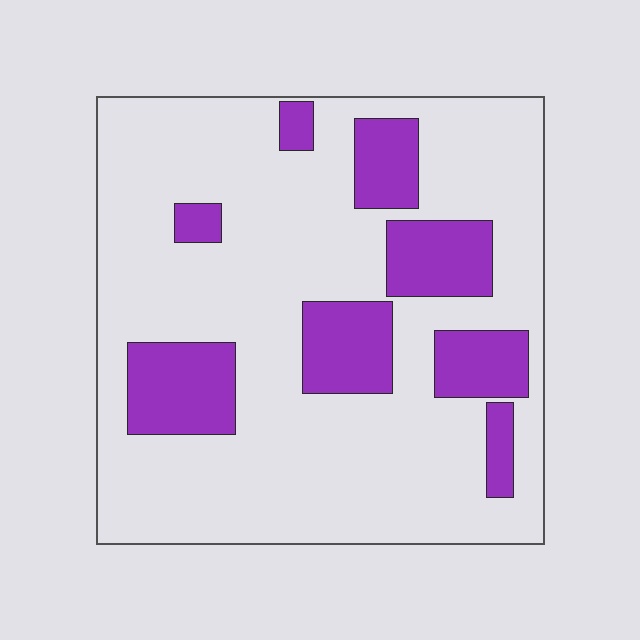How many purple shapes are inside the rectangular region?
8.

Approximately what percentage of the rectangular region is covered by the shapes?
Approximately 25%.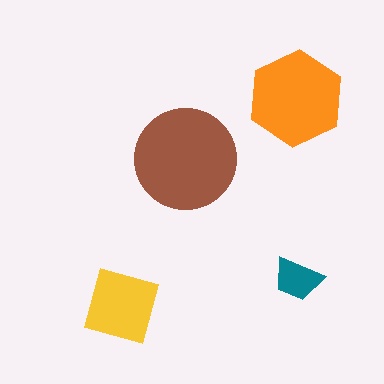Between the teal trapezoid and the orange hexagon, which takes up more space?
The orange hexagon.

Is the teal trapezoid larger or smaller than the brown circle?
Smaller.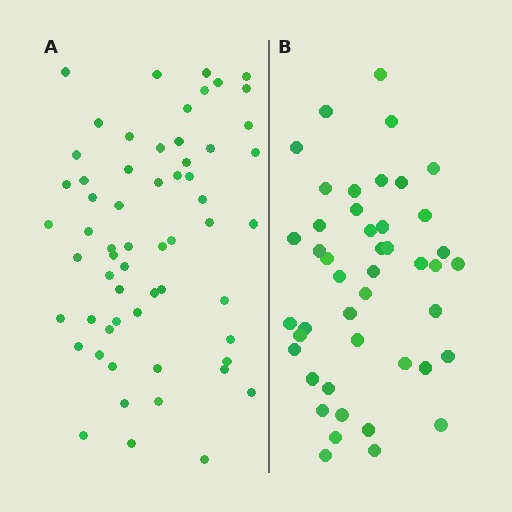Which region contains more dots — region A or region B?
Region A (the left region) has more dots.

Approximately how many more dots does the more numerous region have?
Region A has approximately 15 more dots than region B.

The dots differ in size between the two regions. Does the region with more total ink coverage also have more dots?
No. Region B has more total ink coverage because its dots are larger, but region A actually contains more individual dots. Total area can be misleading — the number of items is what matters here.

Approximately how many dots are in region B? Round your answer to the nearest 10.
About 40 dots. (The exact count is 45, which rounds to 40.)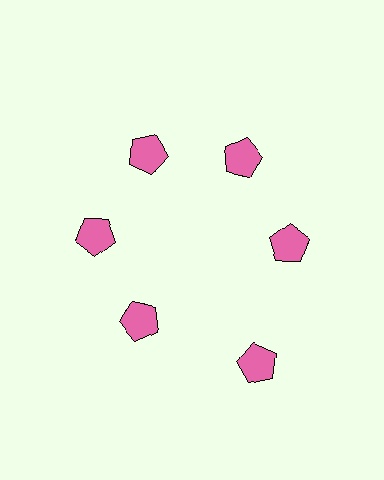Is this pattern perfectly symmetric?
No. The 6 pink pentagons are arranged in a ring, but one element near the 5 o'clock position is pushed outward from the center, breaking the 6-fold rotational symmetry.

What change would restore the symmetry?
The symmetry would be restored by moving it inward, back onto the ring so that all 6 pentagons sit at equal angles and equal distance from the center.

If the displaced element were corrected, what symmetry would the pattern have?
It would have 6-fold rotational symmetry — the pattern would map onto itself every 60 degrees.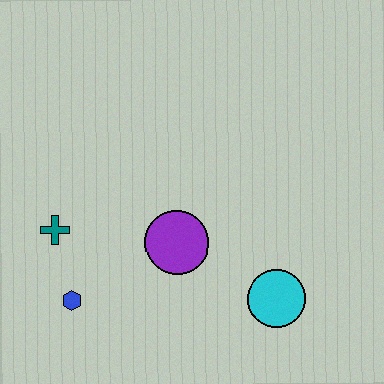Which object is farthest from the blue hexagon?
The cyan circle is farthest from the blue hexagon.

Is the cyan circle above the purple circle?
No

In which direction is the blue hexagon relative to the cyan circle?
The blue hexagon is to the left of the cyan circle.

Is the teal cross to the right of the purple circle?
No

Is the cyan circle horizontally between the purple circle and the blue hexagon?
No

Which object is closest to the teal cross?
The blue hexagon is closest to the teal cross.